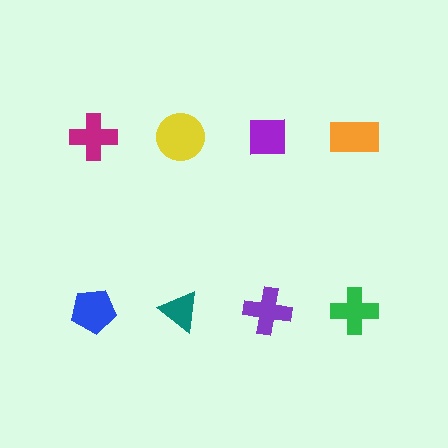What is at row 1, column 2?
A yellow circle.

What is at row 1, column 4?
An orange rectangle.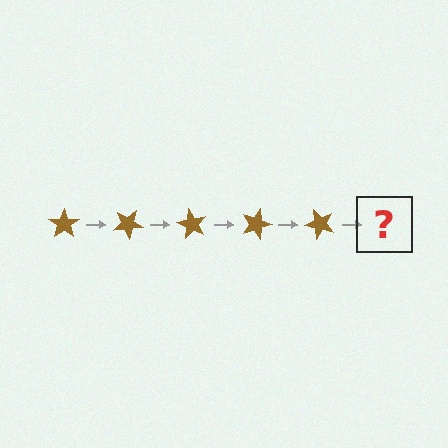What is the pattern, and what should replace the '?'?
The pattern is that the star rotates 30 degrees each step. The '?' should be a brown star rotated 150 degrees.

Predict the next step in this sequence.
The next step is a brown star rotated 150 degrees.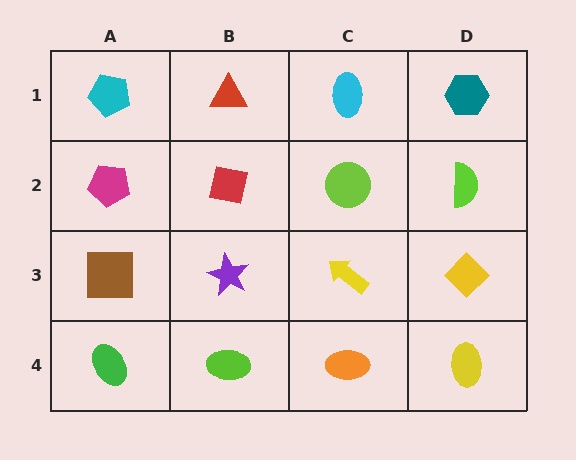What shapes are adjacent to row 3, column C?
A lime circle (row 2, column C), an orange ellipse (row 4, column C), a purple star (row 3, column B), a yellow diamond (row 3, column D).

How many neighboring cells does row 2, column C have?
4.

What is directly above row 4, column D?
A yellow diamond.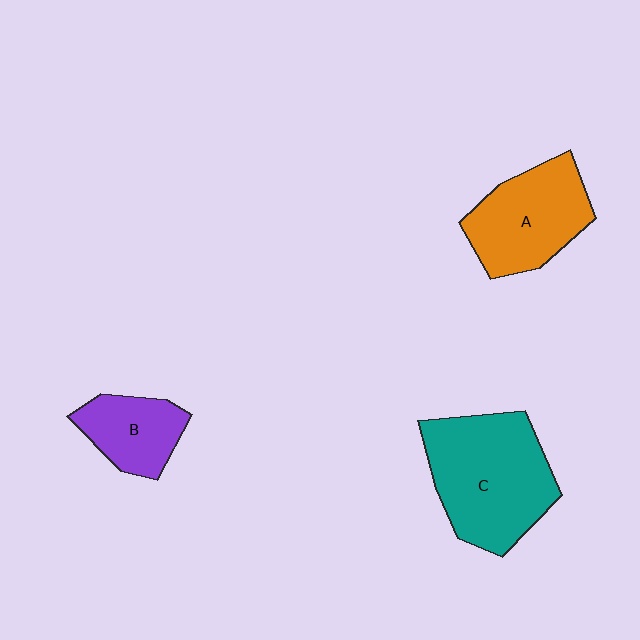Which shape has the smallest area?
Shape B (purple).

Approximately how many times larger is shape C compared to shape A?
Approximately 1.3 times.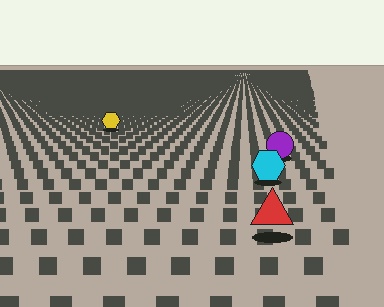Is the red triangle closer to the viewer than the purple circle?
Yes. The red triangle is closer — you can tell from the texture gradient: the ground texture is coarser near it.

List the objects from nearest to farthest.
From nearest to farthest: the red triangle, the cyan hexagon, the purple circle, the yellow hexagon.